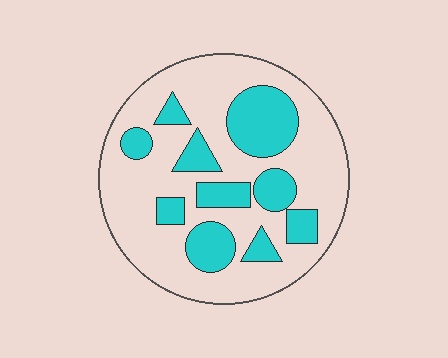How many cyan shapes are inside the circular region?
10.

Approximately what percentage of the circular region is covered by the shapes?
Approximately 30%.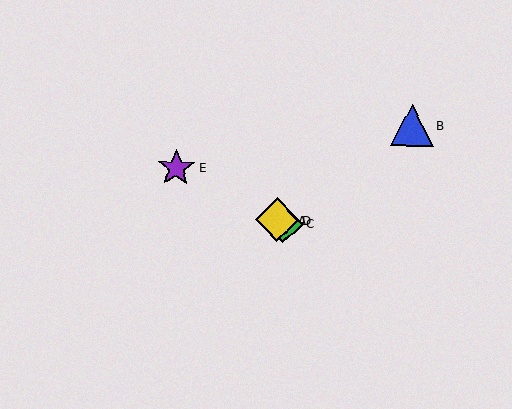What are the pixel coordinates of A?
Object A is at (277, 220).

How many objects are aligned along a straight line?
4 objects (A, C, D, E) are aligned along a straight line.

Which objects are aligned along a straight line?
Objects A, C, D, E are aligned along a straight line.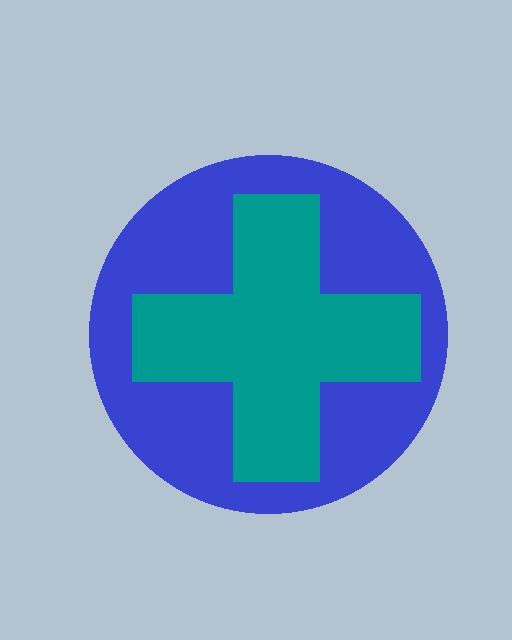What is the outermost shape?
The blue circle.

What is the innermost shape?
The teal cross.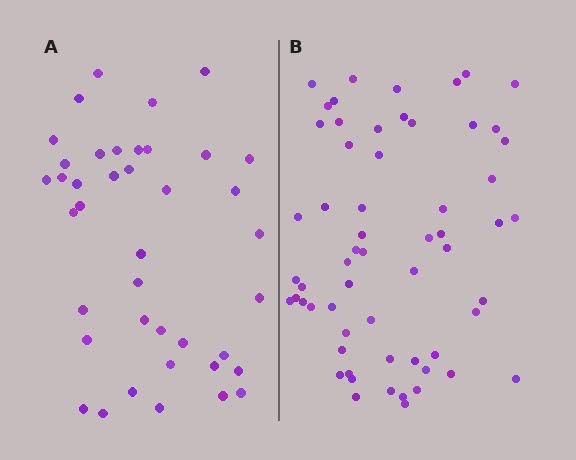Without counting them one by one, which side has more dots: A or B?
Region B (the right region) has more dots.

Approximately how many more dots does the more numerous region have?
Region B has approximately 20 more dots than region A.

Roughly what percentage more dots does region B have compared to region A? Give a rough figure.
About 50% more.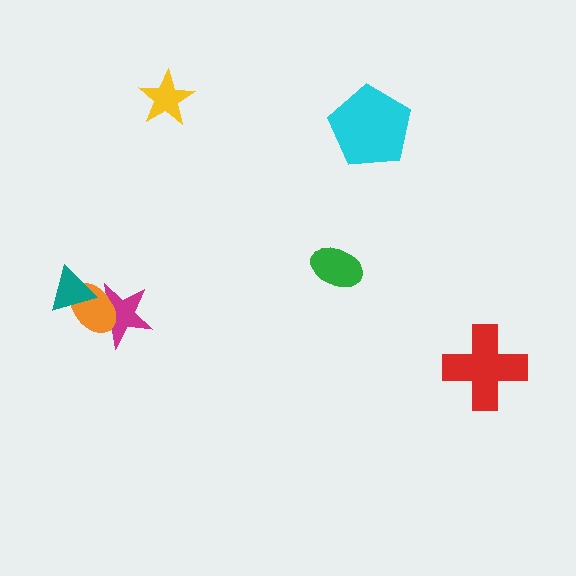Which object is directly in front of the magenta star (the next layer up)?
The orange ellipse is directly in front of the magenta star.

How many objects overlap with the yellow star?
0 objects overlap with the yellow star.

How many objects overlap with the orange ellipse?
2 objects overlap with the orange ellipse.